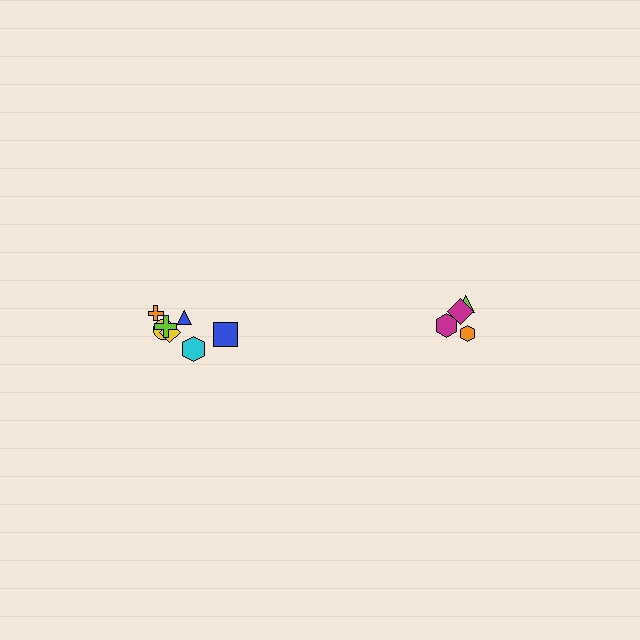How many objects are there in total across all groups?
There are 11 objects.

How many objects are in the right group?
There are 4 objects.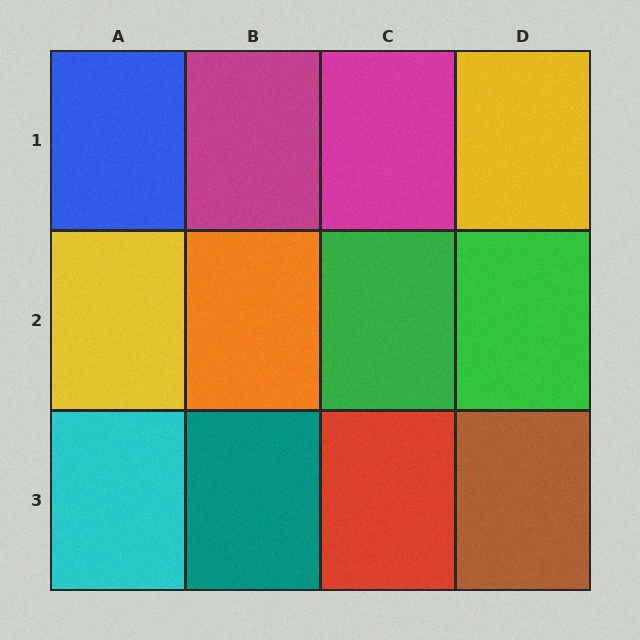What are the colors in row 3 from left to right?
Cyan, teal, red, brown.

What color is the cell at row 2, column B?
Orange.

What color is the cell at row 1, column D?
Yellow.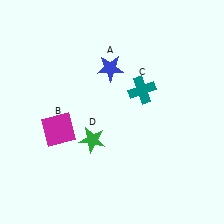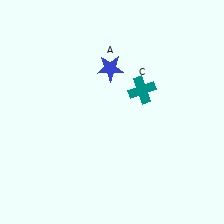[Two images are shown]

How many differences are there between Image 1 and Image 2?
There are 2 differences between the two images.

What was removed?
The green star (D), the magenta square (B) were removed in Image 2.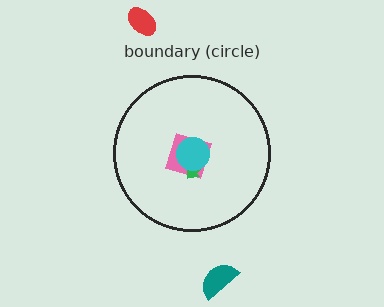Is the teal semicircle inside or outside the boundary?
Outside.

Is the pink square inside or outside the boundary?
Inside.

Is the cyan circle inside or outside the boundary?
Inside.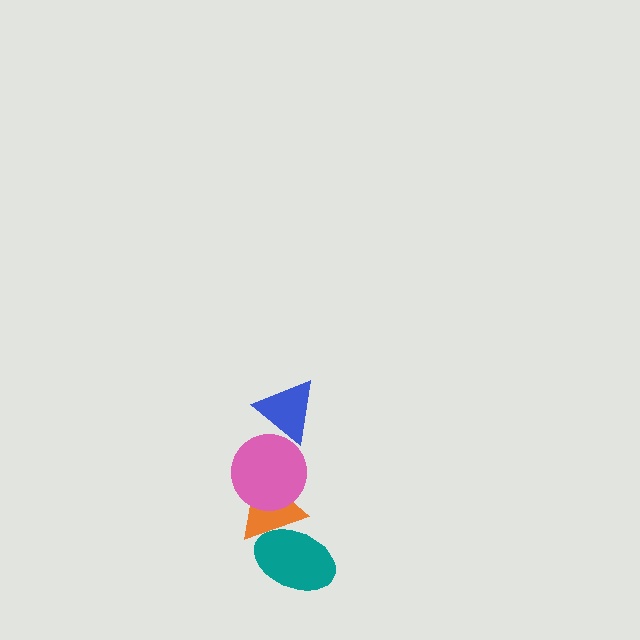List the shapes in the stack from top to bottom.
From top to bottom: the blue triangle, the pink circle, the orange triangle, the teal ellipse.